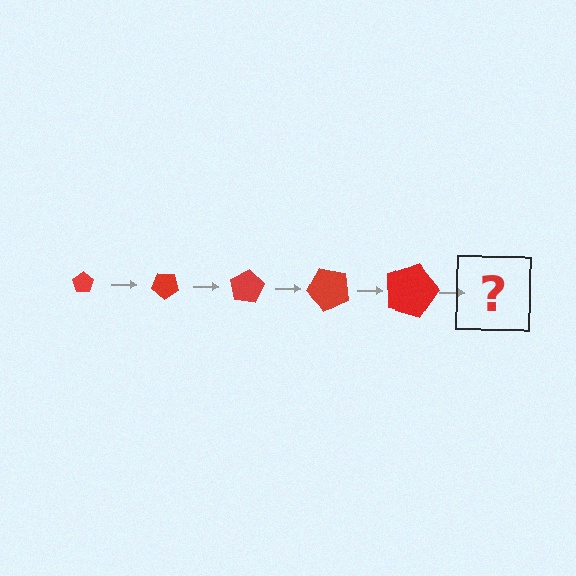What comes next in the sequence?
The next element should be a pentagon, larger than the previous one and rotated 200 degrees from the start.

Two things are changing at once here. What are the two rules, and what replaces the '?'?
The two rules are that the pentagon grows larger each step and it rotates 40 degrees each step. The '?' should be a pentagon, larger than the previous one and rotated 200 degrees from the start.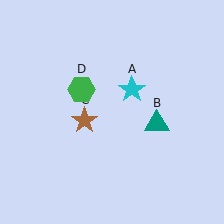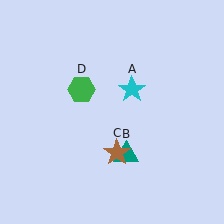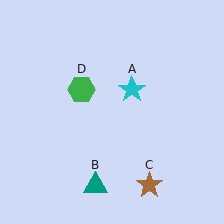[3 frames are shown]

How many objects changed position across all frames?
2 objects changed position: teal triangle (object B), brown star (object C).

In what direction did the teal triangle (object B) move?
The teal triangle (object B) moved down and to the left.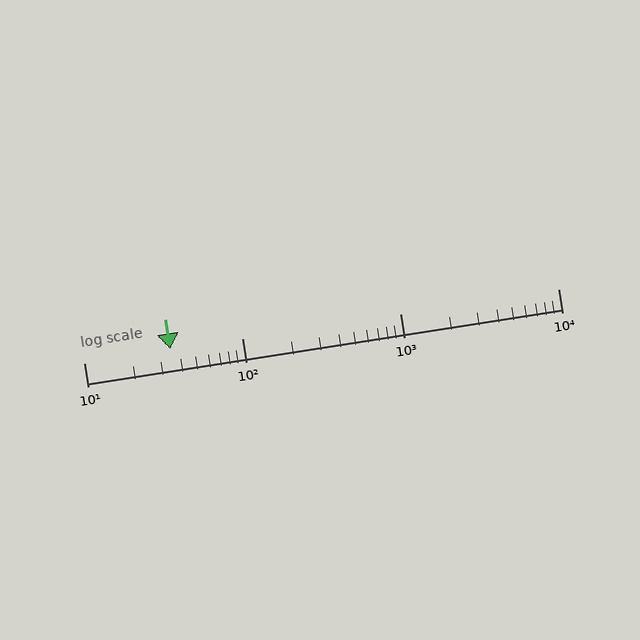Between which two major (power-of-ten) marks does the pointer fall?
The pointer is between 10 and 100.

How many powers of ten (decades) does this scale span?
The scale spans 3 decades, from 10 to 10000.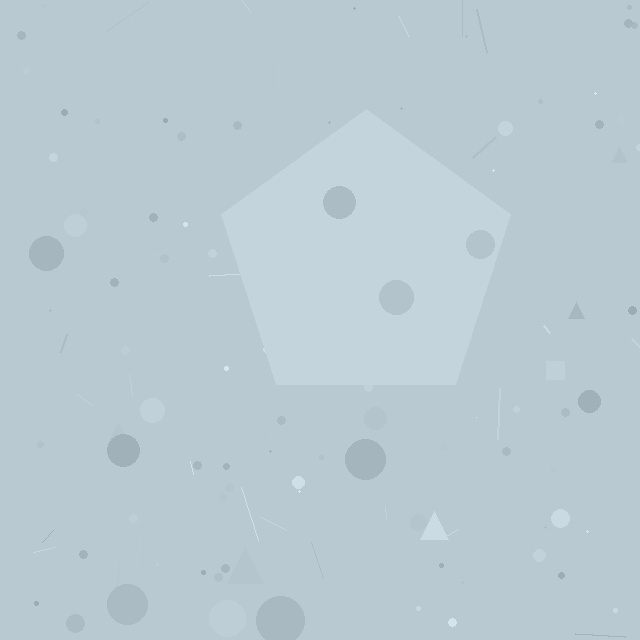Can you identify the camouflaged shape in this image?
The camouflaged shape is a pentagon.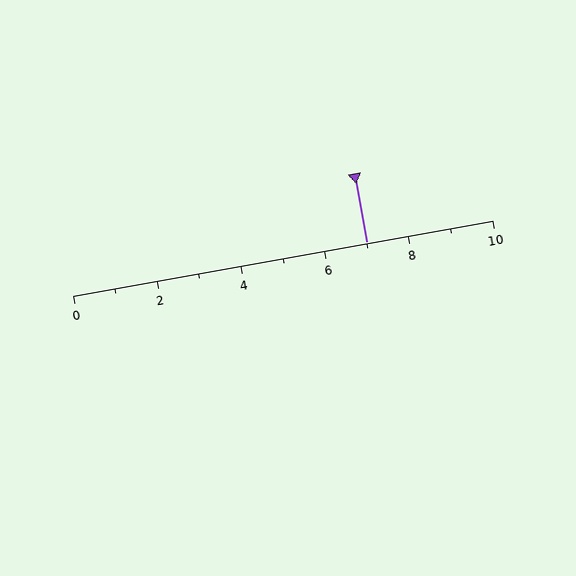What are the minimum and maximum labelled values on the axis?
The axis runs from 0 to 10.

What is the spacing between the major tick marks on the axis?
The major ticks are spaced 2 apart.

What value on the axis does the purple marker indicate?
The marker indicates approximately 7.